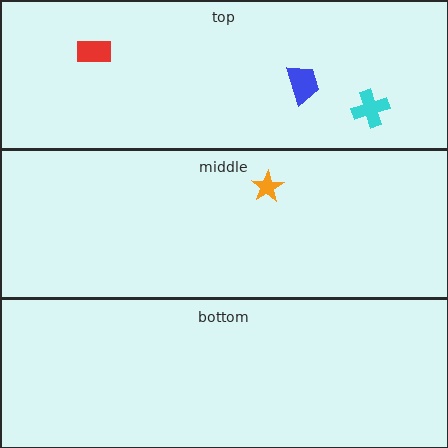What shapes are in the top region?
The cyan cross, the blue trapezoid, the red rectangle.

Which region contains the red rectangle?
The top region.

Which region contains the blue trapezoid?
The top region.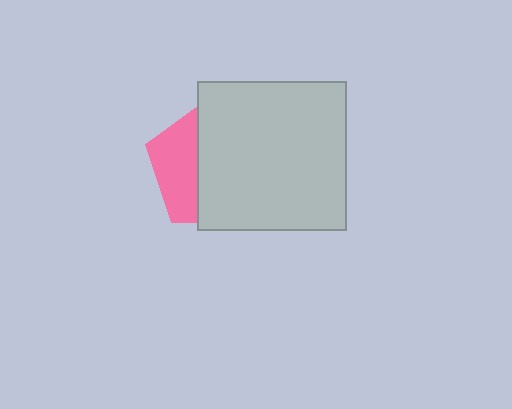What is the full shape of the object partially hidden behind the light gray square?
The partially hidden object is a pink pentagon.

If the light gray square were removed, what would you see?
You would see the complete pink pentagon.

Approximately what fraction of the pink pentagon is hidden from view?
Roughly 65% of the pink pentagon is hidden behind the light gray square.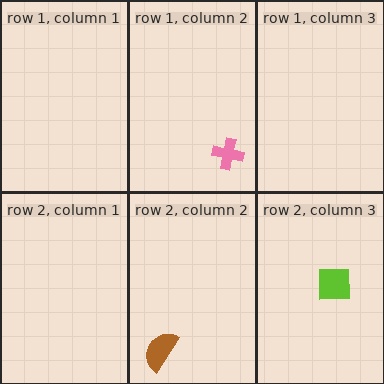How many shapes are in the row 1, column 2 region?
1.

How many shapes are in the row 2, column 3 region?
1.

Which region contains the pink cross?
The row 1, column 2 region.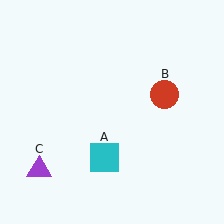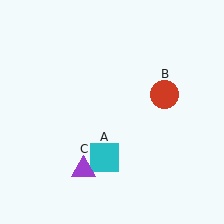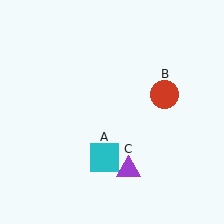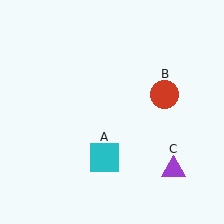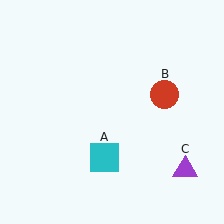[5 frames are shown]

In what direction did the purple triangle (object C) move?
The purple triangle (object C) moved right.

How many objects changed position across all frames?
1 object changed position: purple triangle (object C).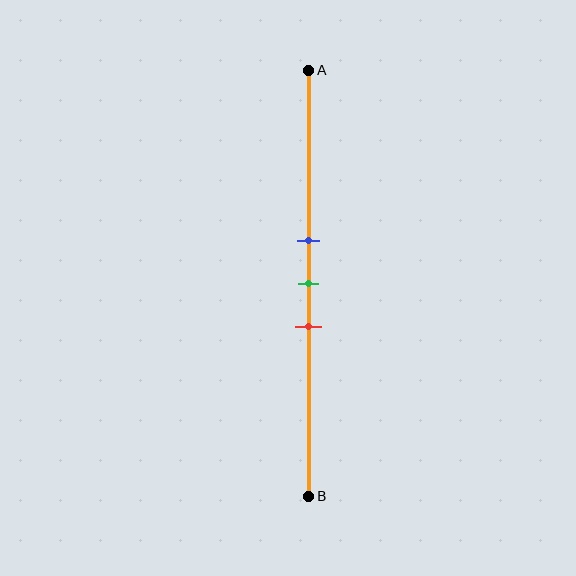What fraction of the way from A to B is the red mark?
The red mark is approximately 60% (0.6) of the way from A to B.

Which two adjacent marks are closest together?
The blue and green marks are the closest adjacent pair.